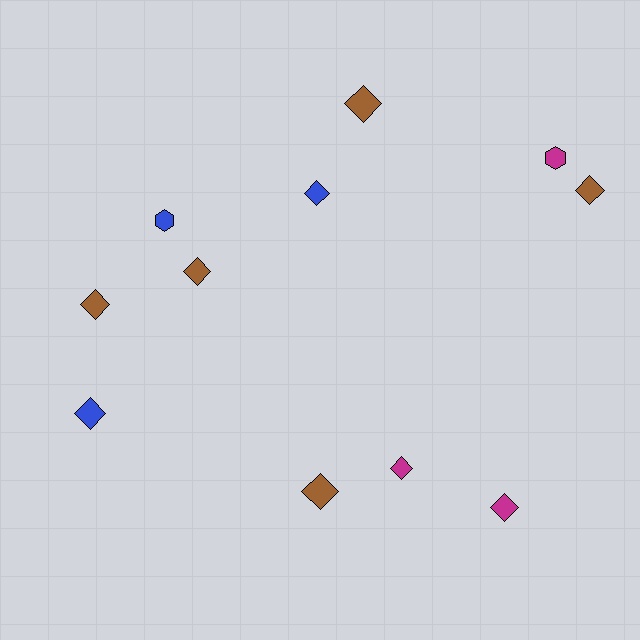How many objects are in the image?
There are 11 objects.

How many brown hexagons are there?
There are no brown hexagons.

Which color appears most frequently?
Brown, with 5 objects.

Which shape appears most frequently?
Diamond, with 9 objects.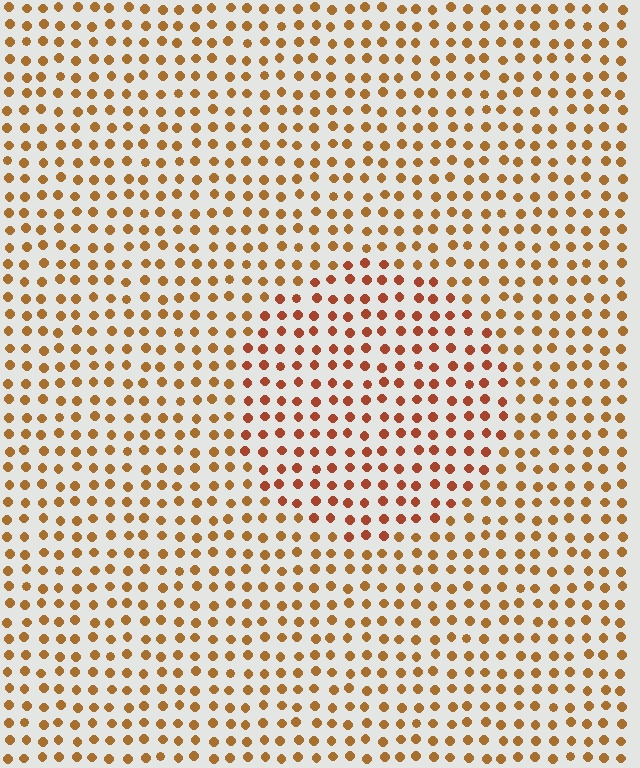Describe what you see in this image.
The image is filled with small brown elements in a uniform arrangement. A circle-shaped region is visible where the elements are tinted to a slightly different hue, forming a subtle color boundary.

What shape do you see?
I see a circle.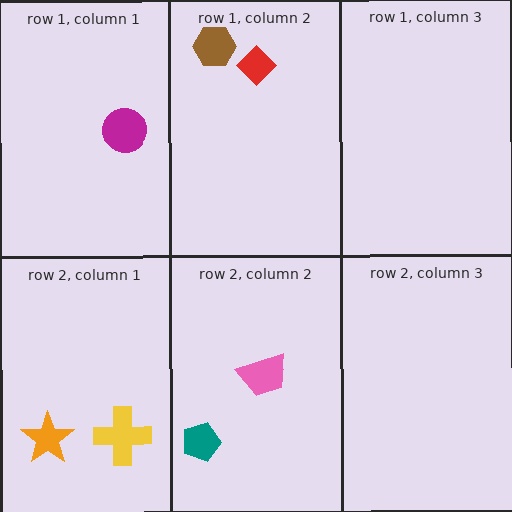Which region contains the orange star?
The row 2, column 1 region.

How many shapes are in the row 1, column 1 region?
1.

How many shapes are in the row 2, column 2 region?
2.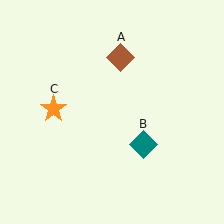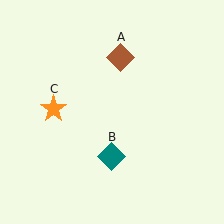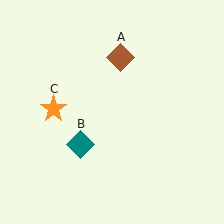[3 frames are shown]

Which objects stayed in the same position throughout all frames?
Brown diamond (object A) and orange star (object C) remained stationary.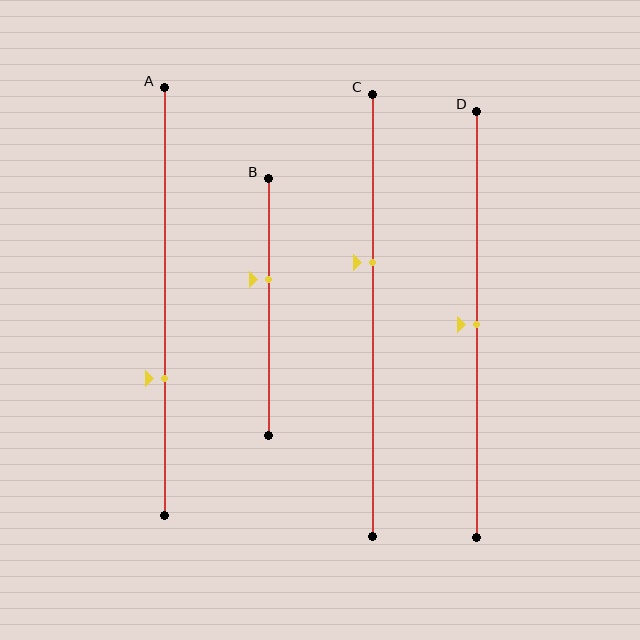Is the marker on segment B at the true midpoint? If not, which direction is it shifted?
No, the marker on segment B is shifted upward by about 11% of the segment length.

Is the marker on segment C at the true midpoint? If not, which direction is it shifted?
No, the marker on segment C is shifted upward by about 12% of the segment length.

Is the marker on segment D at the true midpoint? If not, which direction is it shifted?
Yes, the marker on segment D is at the true midpoint.